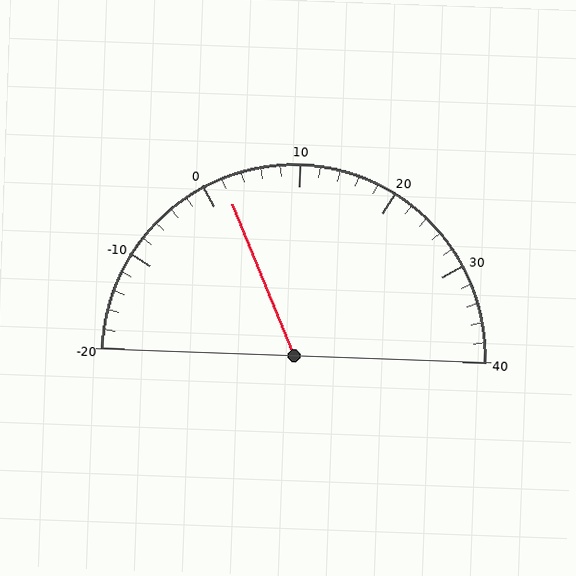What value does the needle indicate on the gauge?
The needle indicates approximately 2.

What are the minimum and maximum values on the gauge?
The gauge ranges from -20 to 40.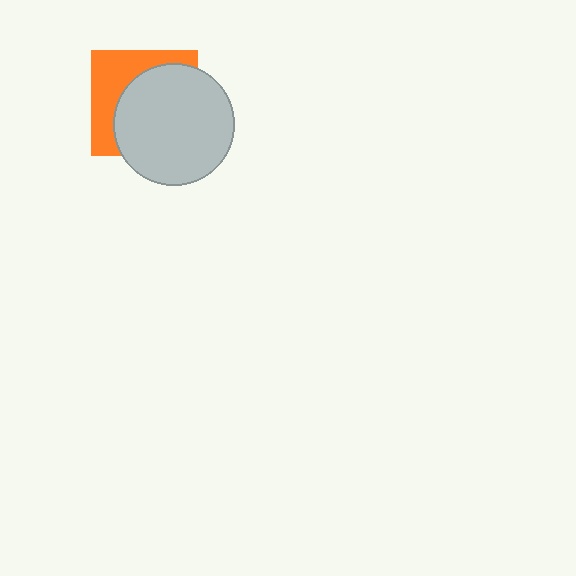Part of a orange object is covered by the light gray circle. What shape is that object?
It is a square.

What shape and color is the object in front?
The object in front is a light gray circle.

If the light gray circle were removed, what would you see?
You would see the complete orange square.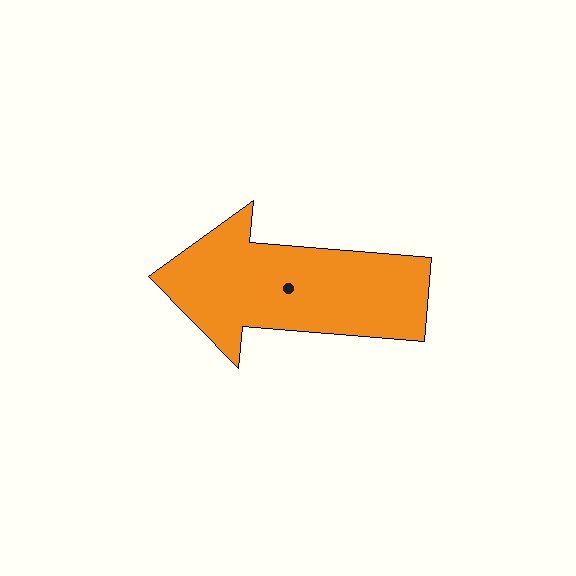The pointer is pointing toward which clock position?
Roughly 9 o'clock.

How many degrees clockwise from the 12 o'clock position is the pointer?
Approximately 275 degrees.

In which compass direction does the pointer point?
West.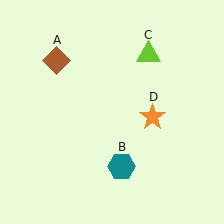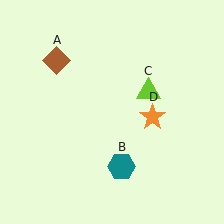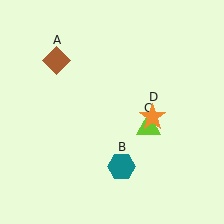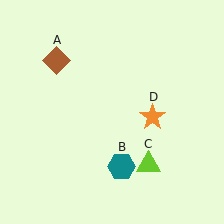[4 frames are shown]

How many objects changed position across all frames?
1 object changed position: lime triangle (object C).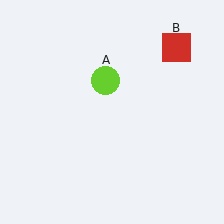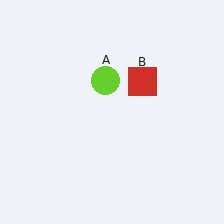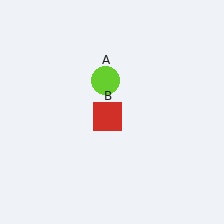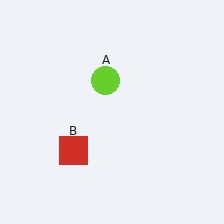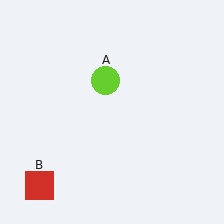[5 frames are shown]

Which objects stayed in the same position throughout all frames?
Lime circle (object A) remained stationary.